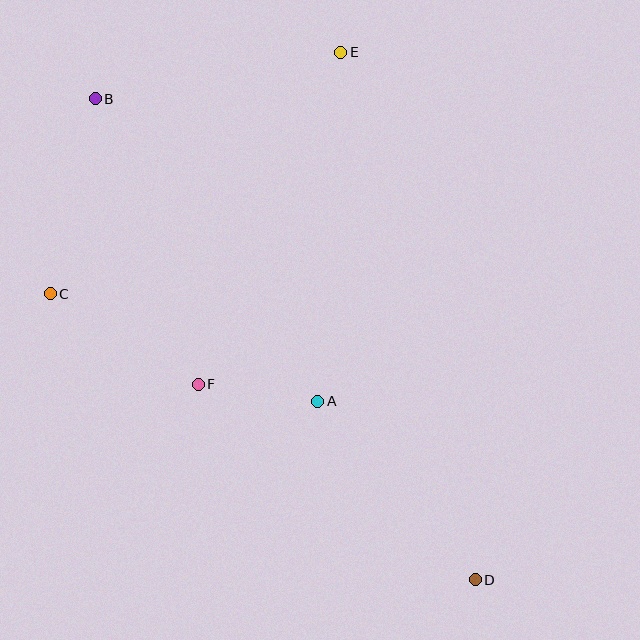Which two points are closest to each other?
Points A and F are closest to each other.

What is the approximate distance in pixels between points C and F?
The distance between C and F is approximately 173 pixels.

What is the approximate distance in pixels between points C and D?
The distance between C and D is approximately 512 pixels.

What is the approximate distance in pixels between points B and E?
The distance between B and E is approximately 250 pixels.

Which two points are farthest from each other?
Points B and D are farthest from each other.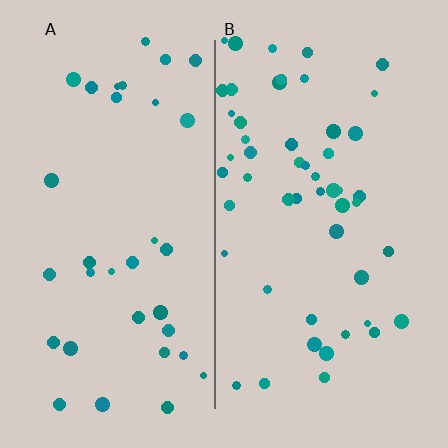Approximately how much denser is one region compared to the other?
Approximately 1.5× — region B over region A.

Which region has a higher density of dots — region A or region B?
B (the right).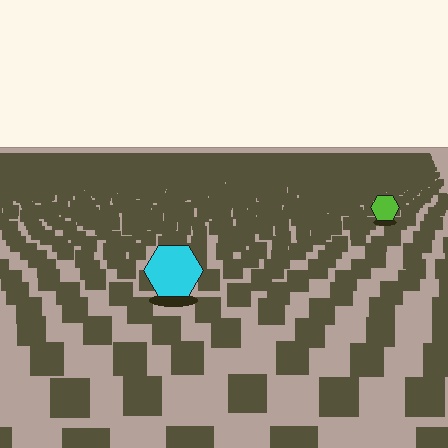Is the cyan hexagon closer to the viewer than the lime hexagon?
Yes. The cyan hexagon is closer — you can tell from the texture gradient: the ground texture is coarser near it.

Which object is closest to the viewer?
The cyan hexagon is closest. The texture marks near it are larger and more spread out.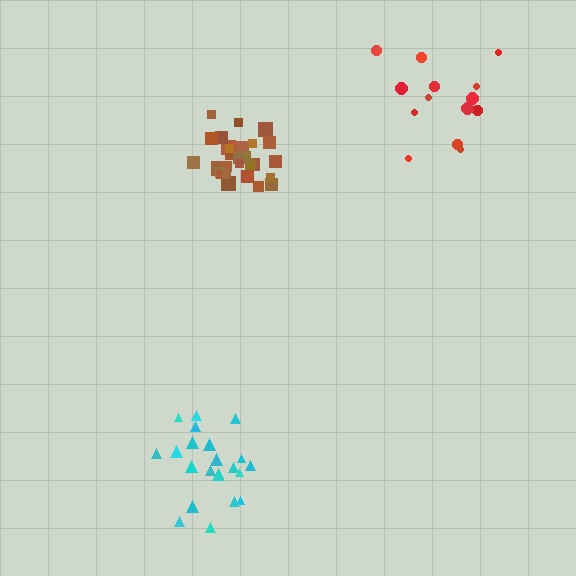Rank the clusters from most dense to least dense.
brown, cyan, red.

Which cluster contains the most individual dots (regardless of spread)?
Brown (29).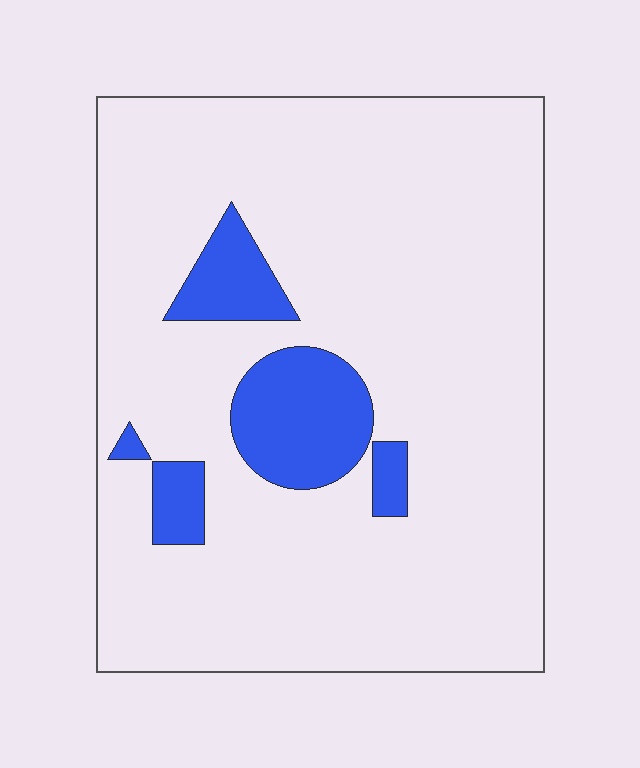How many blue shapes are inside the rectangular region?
5.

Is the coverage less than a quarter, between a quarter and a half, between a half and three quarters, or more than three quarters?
Less than a quarter.